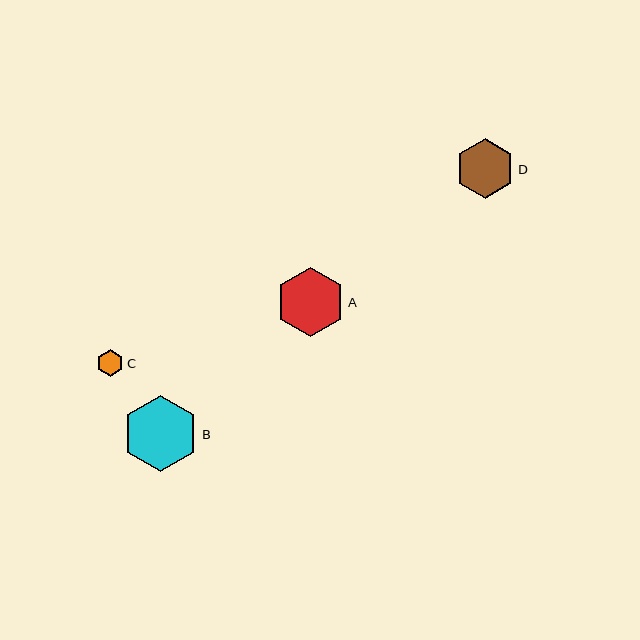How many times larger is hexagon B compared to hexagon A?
Hexagon B is approximately 1.1 times the size of hexagon A.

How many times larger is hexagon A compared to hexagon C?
Hexagon A is approximately 2.5 times the size of hexagon C.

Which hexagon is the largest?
Hexagon B is the largest with a size of approximately 77 pixels.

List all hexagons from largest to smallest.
From largest to smallest: B, A, D, C.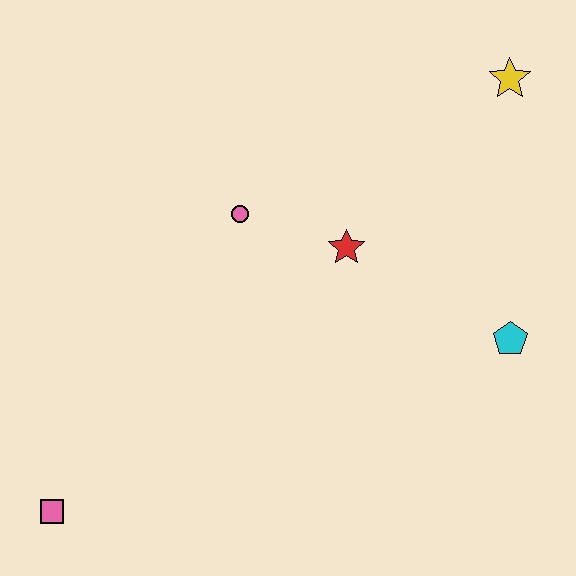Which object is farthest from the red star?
The pink square is farthest from the red star.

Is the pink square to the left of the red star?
Yes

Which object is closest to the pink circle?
The red star is closest to the pink circle.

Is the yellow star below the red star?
No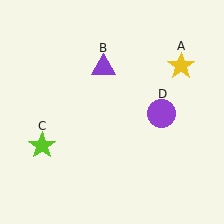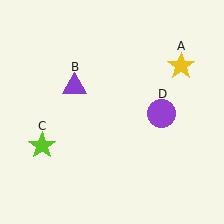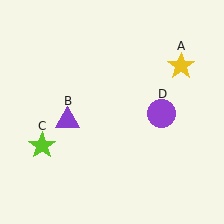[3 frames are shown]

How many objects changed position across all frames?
1 object changed position: purple triangle (object B).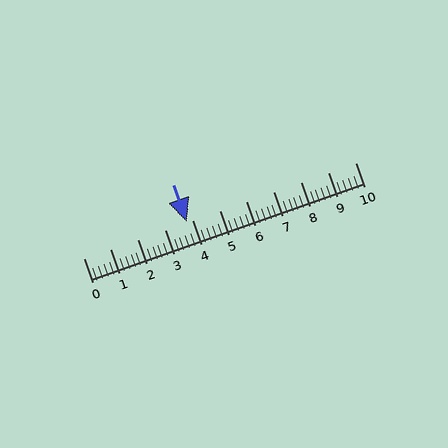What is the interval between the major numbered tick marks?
The major tick marks are spaced 1 units apart.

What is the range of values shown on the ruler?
The ruler shows values from 0 to 10.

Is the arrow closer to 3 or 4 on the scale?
The arrow is closer to 4.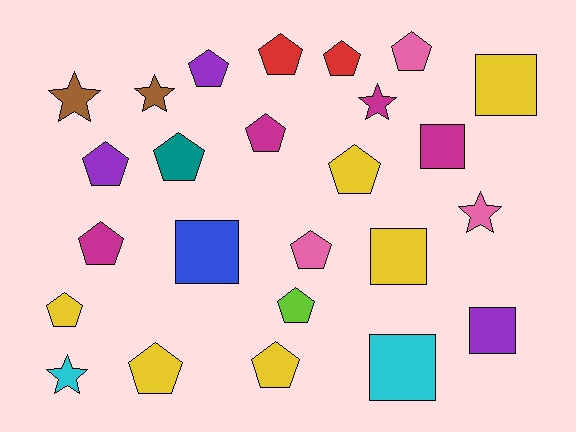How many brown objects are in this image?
There are 2 brown objects.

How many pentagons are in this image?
There are 14 pentagons.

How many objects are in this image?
There are 25 objects.